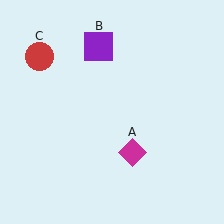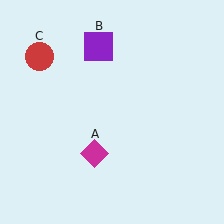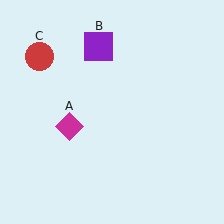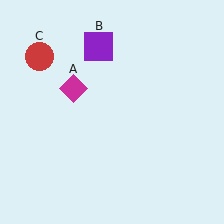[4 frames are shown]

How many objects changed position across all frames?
1 object changed position: magenta diamond (object A).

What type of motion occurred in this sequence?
The magenta diamond (object A) rotated clockwise around the center of the scene.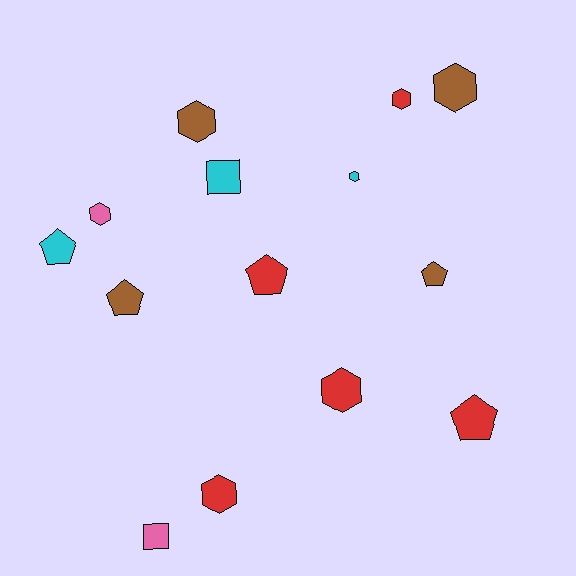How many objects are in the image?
There are 14 objects.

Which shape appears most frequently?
Hexagon, with 7 objects.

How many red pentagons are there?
There are 2 red pentagons.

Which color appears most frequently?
Red, with 5 objects.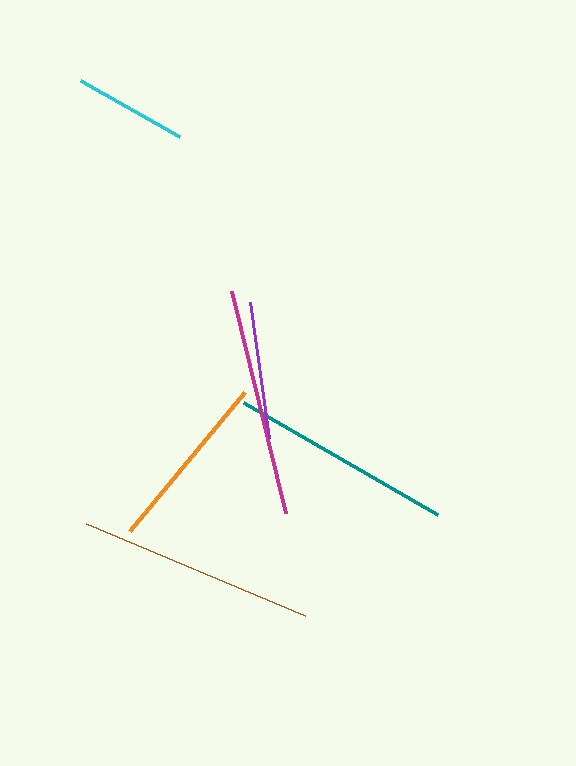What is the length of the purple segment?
The purple segment is approximately 138 pixels long.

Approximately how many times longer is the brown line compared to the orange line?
The brown line is approximately 1.3 times the length of the orange line.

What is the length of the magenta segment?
The magenta segment is approximately 228 pixels long.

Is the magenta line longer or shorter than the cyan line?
The magenta line is longer than the cyan line.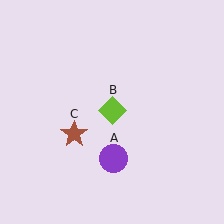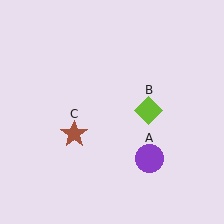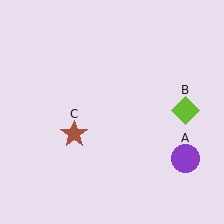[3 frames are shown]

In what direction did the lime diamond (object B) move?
The lime diamond (object B) moved right.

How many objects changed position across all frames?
2 objects changed position: purple circle (object A), lime diamond (object B).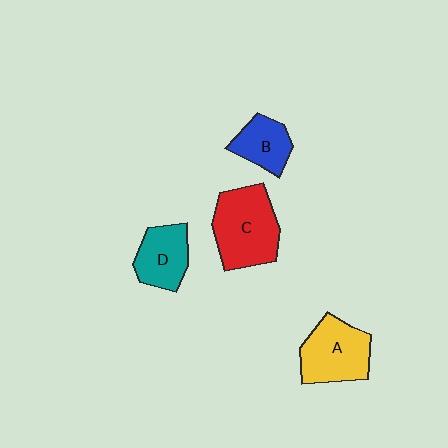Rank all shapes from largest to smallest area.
From largest to smallest: C (red), A (yellow), D (teal), B (blue).